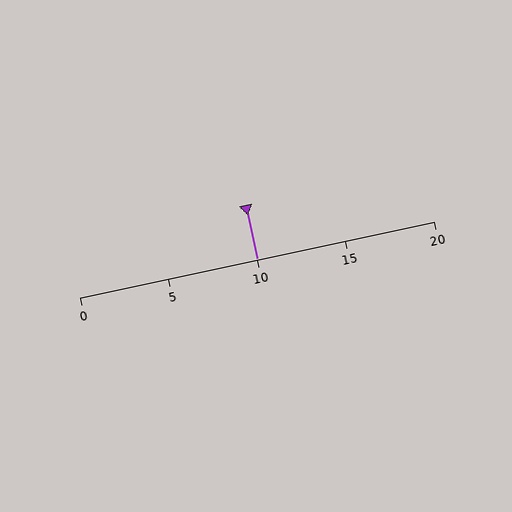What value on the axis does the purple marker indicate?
The marker indicates approximately 10.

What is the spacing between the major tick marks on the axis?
The major ticks are spaced 5 apart.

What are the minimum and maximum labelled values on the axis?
The axis runs from 0 to 20.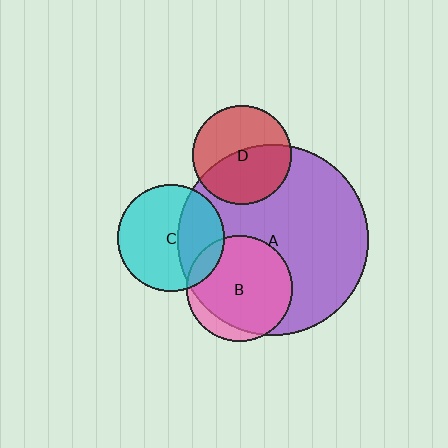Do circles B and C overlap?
Yes.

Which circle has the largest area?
Circle A (purple).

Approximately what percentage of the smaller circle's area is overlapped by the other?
Approximately 10%.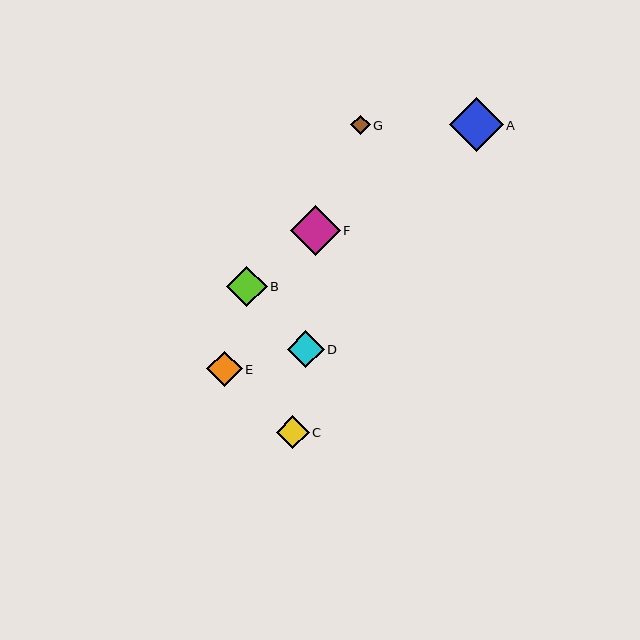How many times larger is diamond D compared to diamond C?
Diamond D is approximately 1.1 times the size of diamond C.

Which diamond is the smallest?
Diamond G is the smallest with a size of approximately 19 pixels.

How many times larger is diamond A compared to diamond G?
Diamond A is approximately 2.8 times the size of diamond G.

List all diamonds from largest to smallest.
From largest to smallest: A, F, B, D, E, C, G.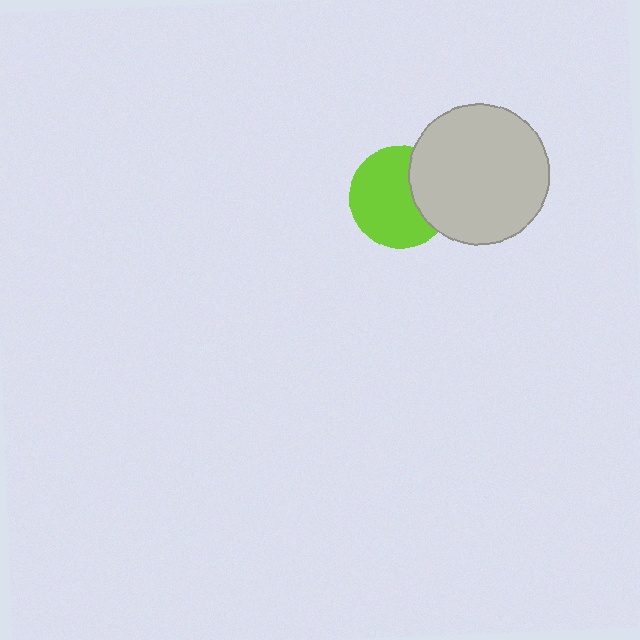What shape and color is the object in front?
The object in front is a light gray circle.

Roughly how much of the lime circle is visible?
Most of it is visible (roughly 70%).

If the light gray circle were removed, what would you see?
You would see the complete lime circle.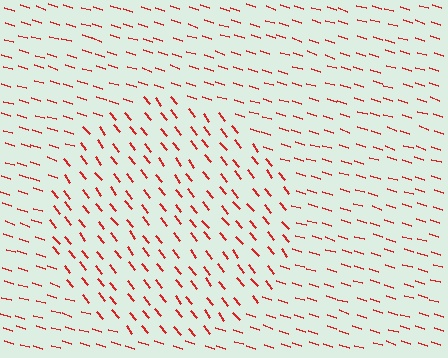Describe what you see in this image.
The image is filled with small red line segments. A circle region in the image has lines oriented differently from the surrounding lines, creating a visible texture boundary.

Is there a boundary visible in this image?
Yes, there is a texture boundary formed by a change in line orientation.